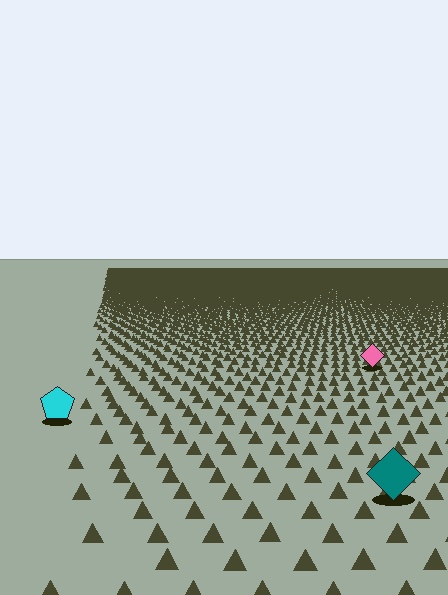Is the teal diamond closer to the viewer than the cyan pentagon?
Yes. The teal diamond is closer — you can tell from the texture gradient: the ground texture is coarser near it.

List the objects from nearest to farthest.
From nearest to farthest: the teal diamond, the cyan pentagon, the pink diamond.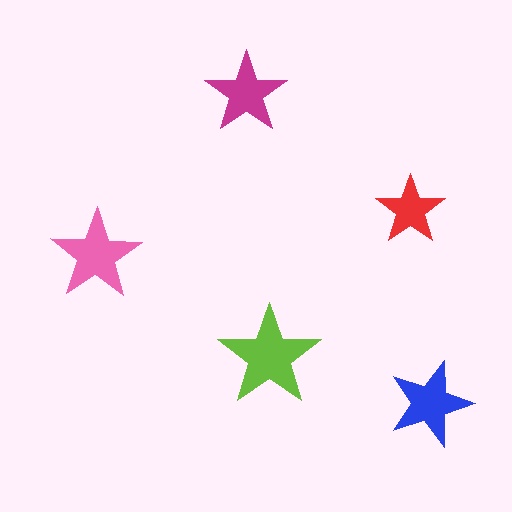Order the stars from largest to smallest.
the lime one, the pink one, the blue one, the magenta one, the red one.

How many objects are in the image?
There are 5 objects in the image.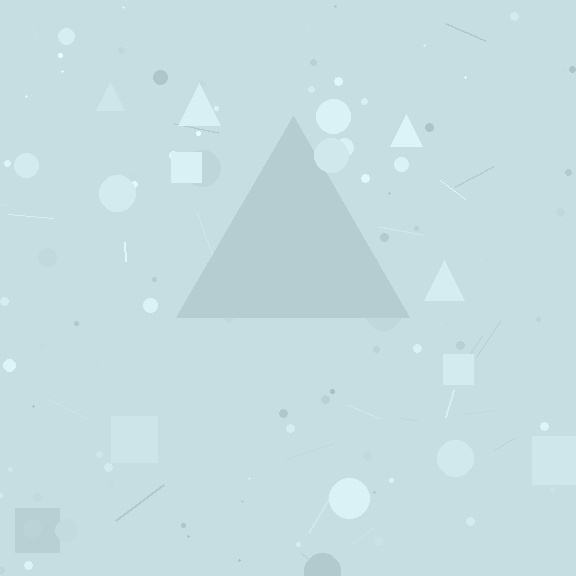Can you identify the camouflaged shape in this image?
The camouflaged shape is a triangle.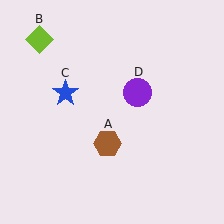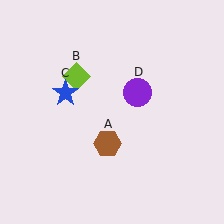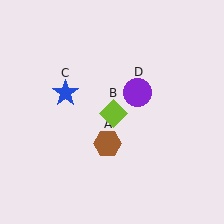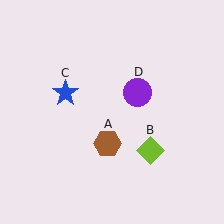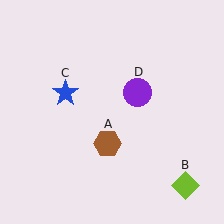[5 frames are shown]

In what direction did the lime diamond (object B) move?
The lime diamond (object B) moved down and to the right.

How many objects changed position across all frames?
1 object changed position: lime diamond (object B).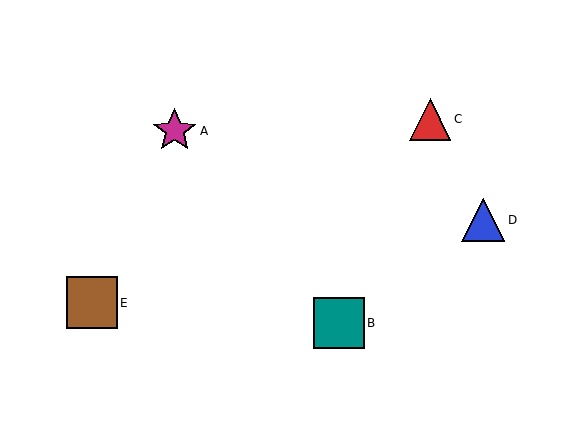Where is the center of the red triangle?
The center of the red triangle is at (430, 119).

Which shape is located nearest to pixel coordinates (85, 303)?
The brown square (labeled E) at (92, 303) is nearest to that location.